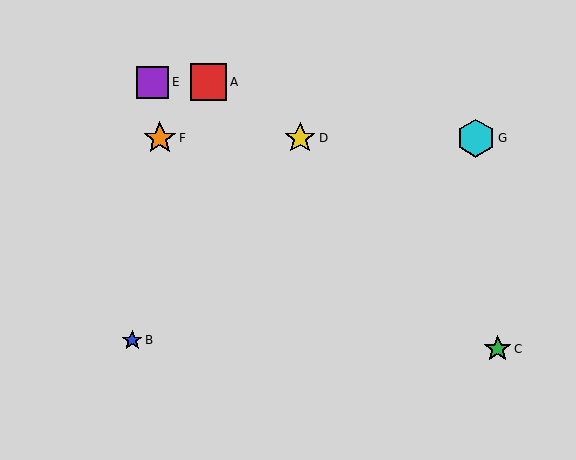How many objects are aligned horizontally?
3 objects (D, F, G) are aligned horizontally.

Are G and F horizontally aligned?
Yes, both are at y≈138.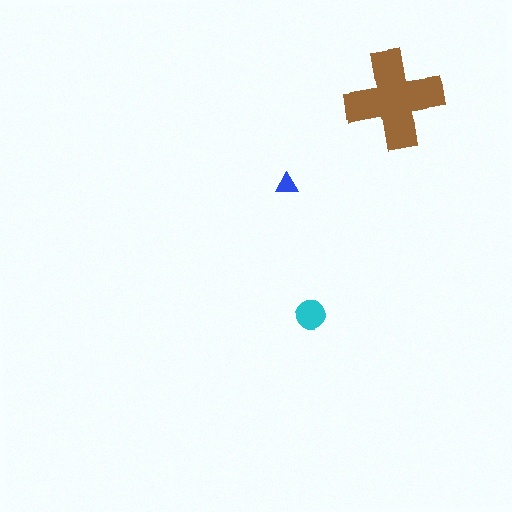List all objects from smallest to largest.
The blue triangle, the cyan circle, the brown cross.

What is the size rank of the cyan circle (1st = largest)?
2nd.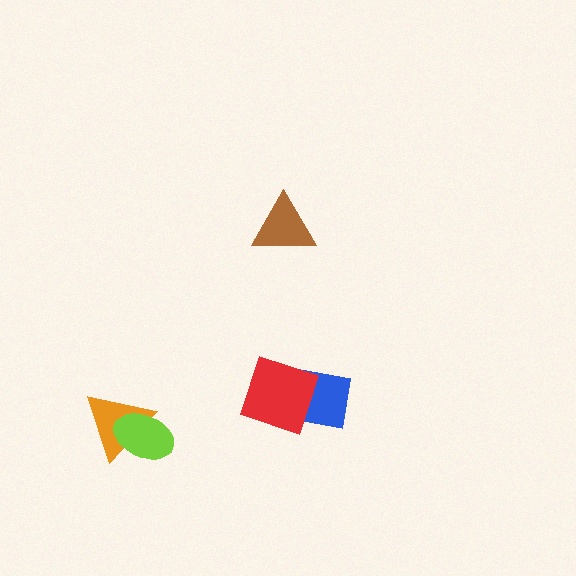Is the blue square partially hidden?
Yes, it is partially covered by another shape.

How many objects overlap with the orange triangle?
1 object overlaps with the orange triangle.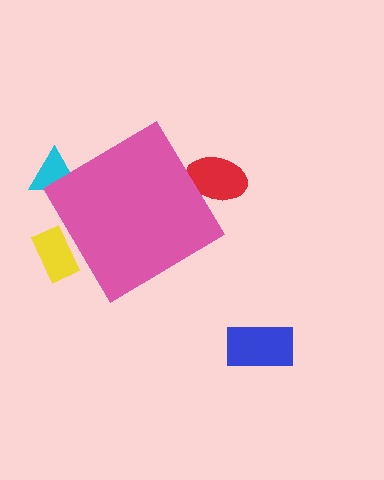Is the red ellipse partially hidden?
Yes, the red ellipse is partially hidden behind the pink diamond.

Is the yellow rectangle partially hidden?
Yes, the yellow rectangle is partially hidden behind the pink diamond.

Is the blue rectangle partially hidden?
No, the blue rectangle is fully visible.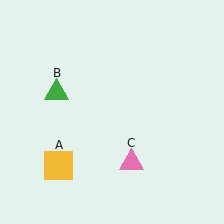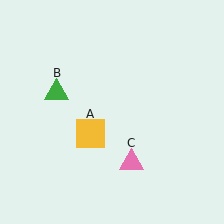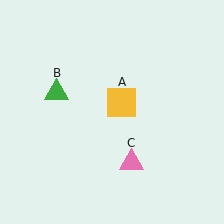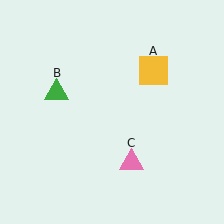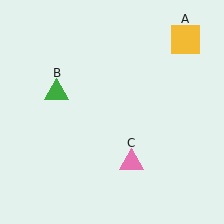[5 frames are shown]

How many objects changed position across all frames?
1 object changed position: yellow square (object A).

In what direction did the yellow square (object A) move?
The yellow square (object A) moved up and to the right.